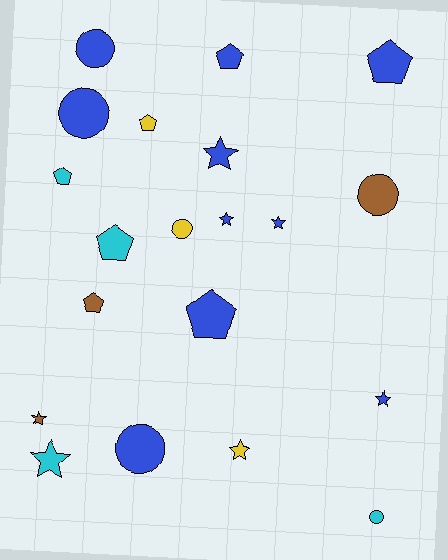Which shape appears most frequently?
Pentagon, with 7 objects.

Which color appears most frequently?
Blue, with 10 objects.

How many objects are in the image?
There are 20 objects.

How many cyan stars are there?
There is 1 cyan star.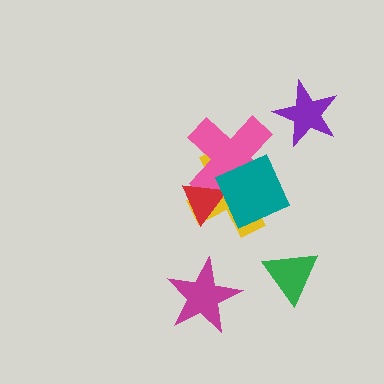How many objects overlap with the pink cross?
3 objects overlap with the pink cross.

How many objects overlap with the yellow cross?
3 objects overlap with the yellow cross.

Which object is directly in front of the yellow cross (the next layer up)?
The pink cross is directly in front of the yellow cross.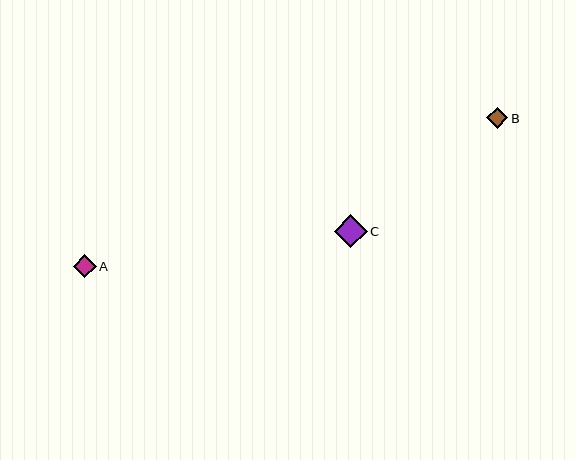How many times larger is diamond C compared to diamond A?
Diamond C is approximately 1.4 times the size of diamond A.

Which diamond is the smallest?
Diamond B is the smallest with a size of approximately 21 pixels.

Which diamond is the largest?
Diamond C is the largest with a size of approximately 33 pixels.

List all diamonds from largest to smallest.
From largest to smallest: C, A, B.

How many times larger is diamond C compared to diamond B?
Diamond C is approximately 1.5 times the size of diamond B.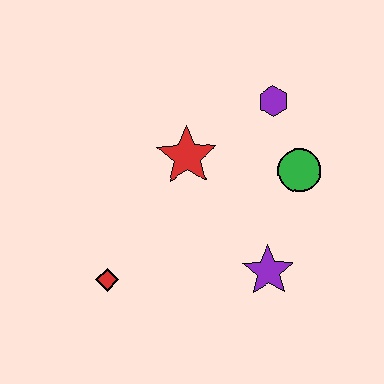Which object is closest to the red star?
The purple hexagon is closest to the red star.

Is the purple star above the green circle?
No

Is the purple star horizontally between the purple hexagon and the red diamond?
Yes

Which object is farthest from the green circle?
The red diamond is farthest from the green circle.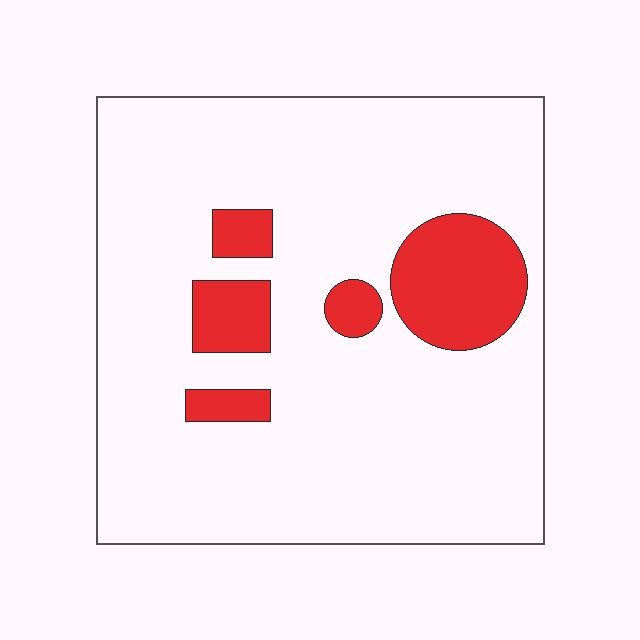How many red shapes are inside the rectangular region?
5.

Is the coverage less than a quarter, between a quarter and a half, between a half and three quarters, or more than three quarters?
Less than a quarter.